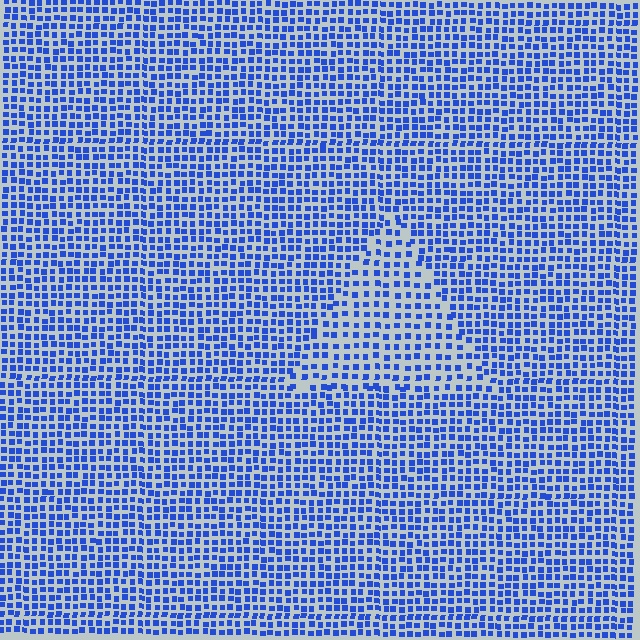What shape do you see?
I see a triangle.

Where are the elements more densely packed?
The elements are more densely packed outside the triangle boundary.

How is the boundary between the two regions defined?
The boundary is defined by a change in element density (approximately 1.6x ratio). All elements are the same color, size, and shape.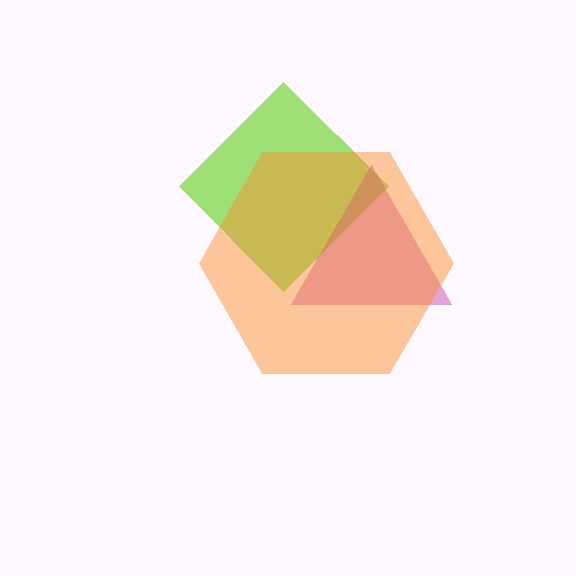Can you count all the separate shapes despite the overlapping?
Yes, there are 3 separate shapes.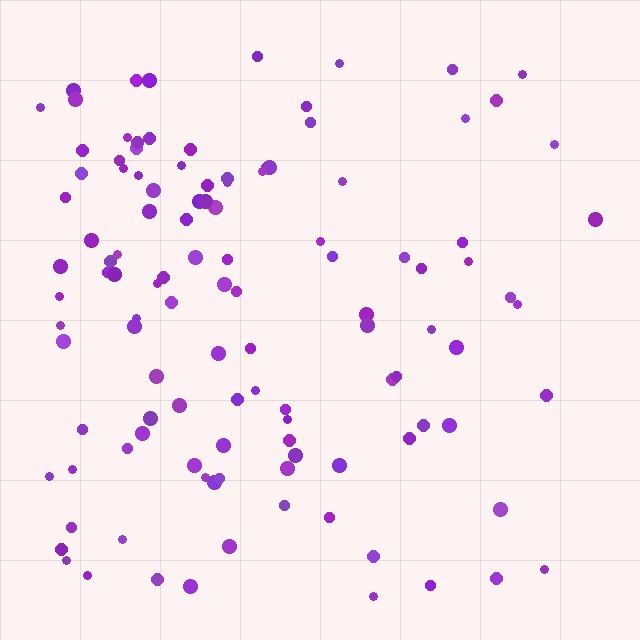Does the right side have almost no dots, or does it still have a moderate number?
Still a moderate number, just noticeably fewer than the left.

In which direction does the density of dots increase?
From right to left, with the left side densest.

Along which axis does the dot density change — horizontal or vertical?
Horizontal.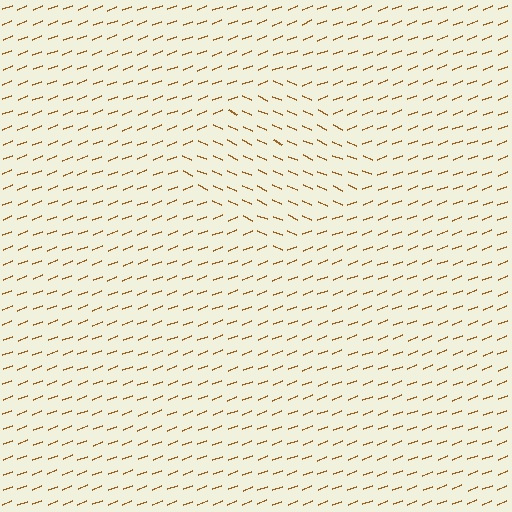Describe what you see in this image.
The image is filled with small brown line segments. A diamond region in the image has lines oriented differently from the surrounding lines, creating a visible texture boundary.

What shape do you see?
I see a diamond.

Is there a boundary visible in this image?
Yes, there is a texture boundary formed by a change in line orientation.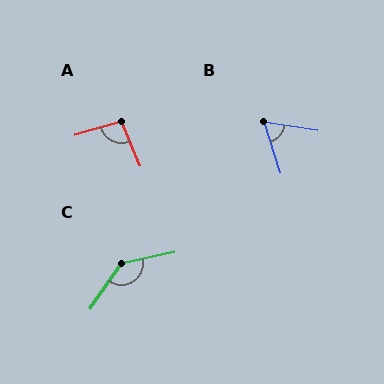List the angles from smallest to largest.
B (63°), A (97°), C (136°).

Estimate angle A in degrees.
Approximately 97 degrees.